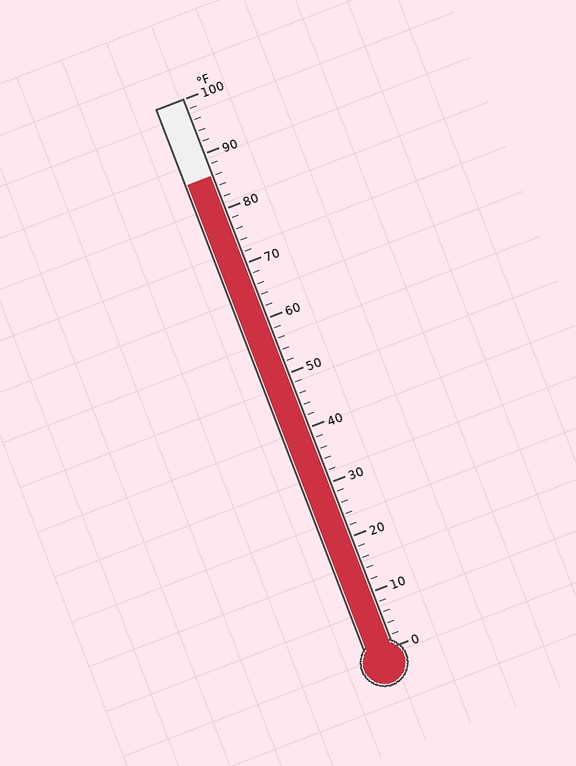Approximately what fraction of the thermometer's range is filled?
The thermometer is filled to approximately 85% of its range.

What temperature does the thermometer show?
The thermometer shows approximately 86°F.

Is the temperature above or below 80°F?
The temperature is above 80°F.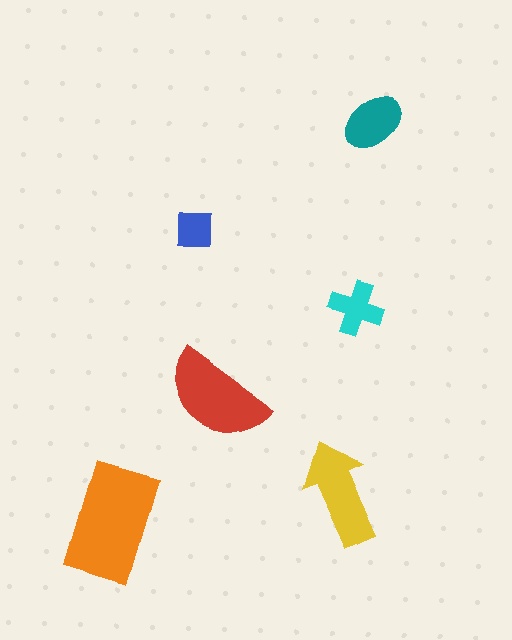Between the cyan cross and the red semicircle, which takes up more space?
The red semicircle.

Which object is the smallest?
The blue square.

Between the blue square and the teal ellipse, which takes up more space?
The teal ellipse.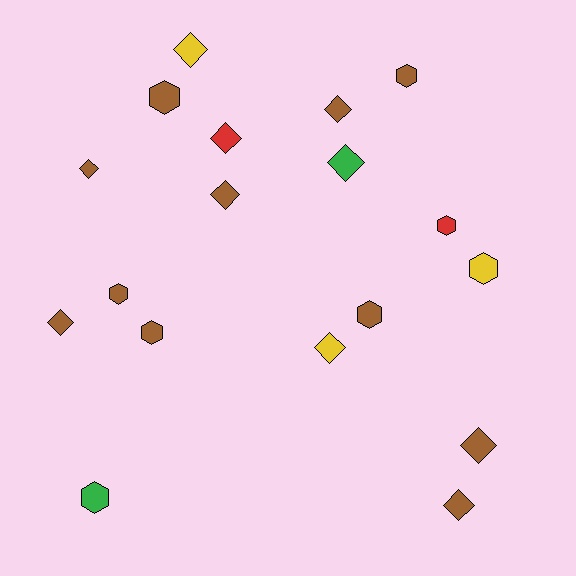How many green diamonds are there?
There is 1 green diamond.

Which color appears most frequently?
Brown, with 11 objects.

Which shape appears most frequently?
Diamond, with 10 objects.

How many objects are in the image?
There are 18 objects.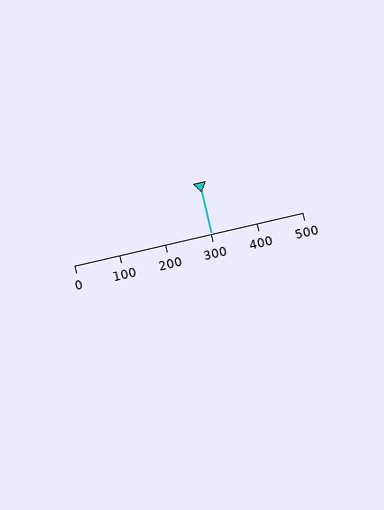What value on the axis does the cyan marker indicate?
The marker indicates approximately 300.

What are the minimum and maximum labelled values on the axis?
The axis runs from 0 to 500.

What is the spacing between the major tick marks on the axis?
The major ticks are spaced 100 apart.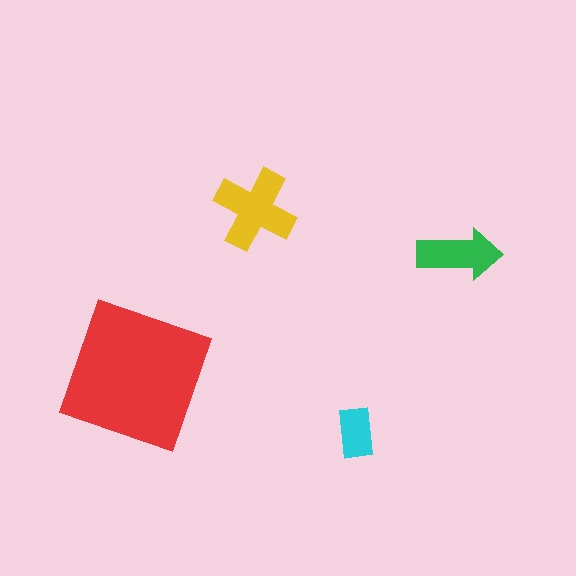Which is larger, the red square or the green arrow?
The red square.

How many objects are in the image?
There are 4 objects in the image.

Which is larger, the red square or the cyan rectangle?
The red square.